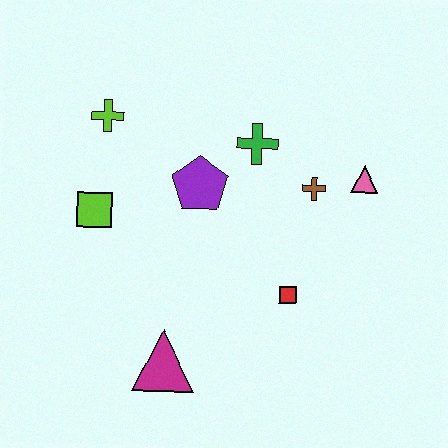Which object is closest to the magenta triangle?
The red square is closest to the magenta triangle.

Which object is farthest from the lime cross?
The pink triangle is farthest from the lime cross.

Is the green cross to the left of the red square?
Yes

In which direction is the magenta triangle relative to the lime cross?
The magenta triangle is below the lime cross.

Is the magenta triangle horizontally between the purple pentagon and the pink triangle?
No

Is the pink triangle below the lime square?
No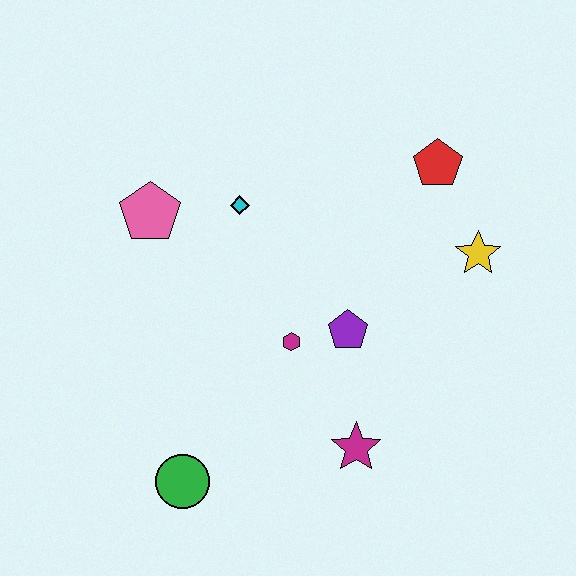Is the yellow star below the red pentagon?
Yes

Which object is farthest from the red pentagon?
The green circle is farthest from the red pentagon.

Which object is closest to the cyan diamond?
The pink pentagon is closest to the cyan diamond.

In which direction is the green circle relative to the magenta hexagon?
The green circle is below the magenta hexagon.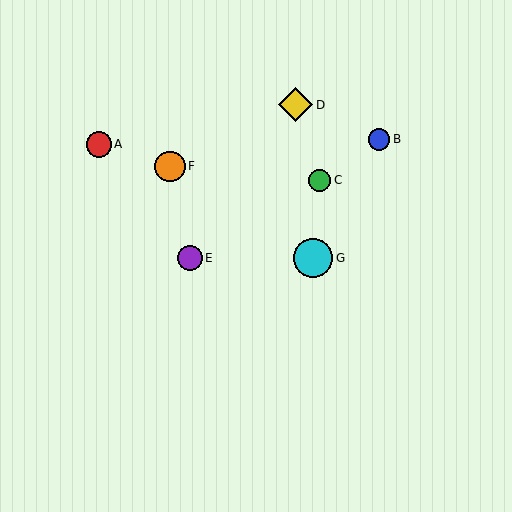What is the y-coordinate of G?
Object G is at y≈258.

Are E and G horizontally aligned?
Yes, both are at y≈258.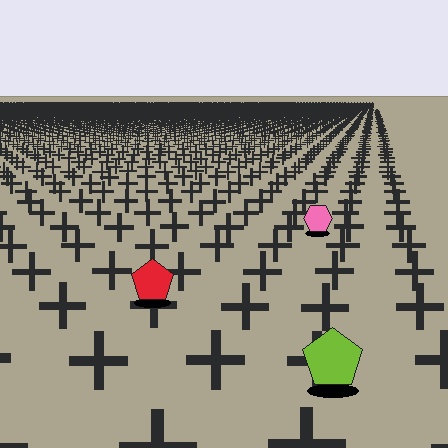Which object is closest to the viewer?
The lime pentagon is closest. The texture marks near it are larger and more spread out.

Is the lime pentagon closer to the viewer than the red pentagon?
Yes. The lime pentagon is closer — you can tell from the texture gradient: the ground texture is coarser near it.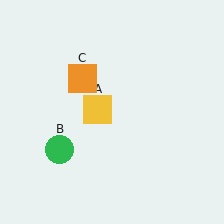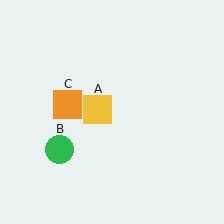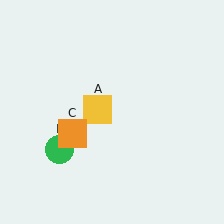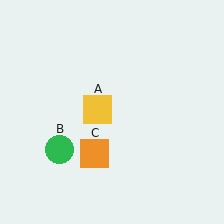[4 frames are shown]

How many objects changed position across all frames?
1 object changed position: orange square (object C).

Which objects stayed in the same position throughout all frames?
Yellow square (object A) and green circle (object B) remained stationary.